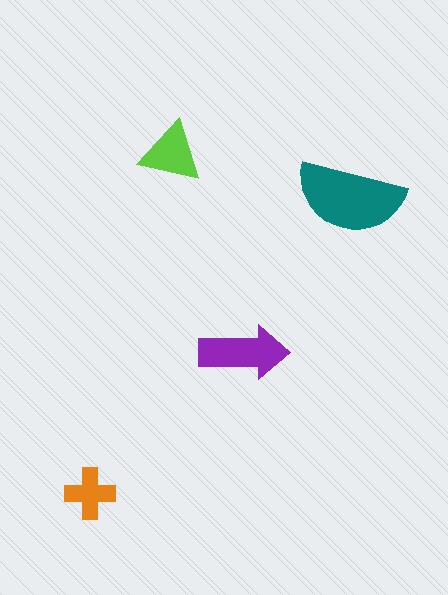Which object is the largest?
The teal semicircle.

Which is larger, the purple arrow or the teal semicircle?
The teal semicircle.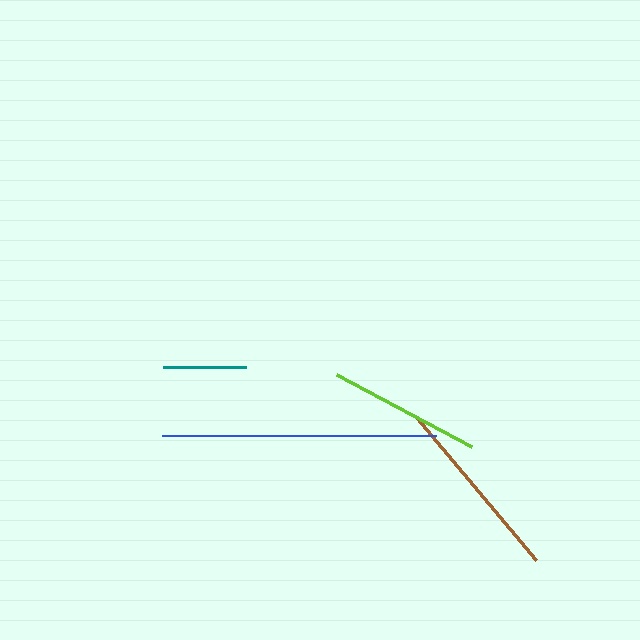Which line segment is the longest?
The blue line is the longest at approximately 274 pixels.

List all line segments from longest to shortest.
From longest to shortest: blue, brown, lime, teal.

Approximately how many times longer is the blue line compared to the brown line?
The blue line is approximately 1.5 times the length of the brown line.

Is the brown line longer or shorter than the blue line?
The blue line is longer than the brown line.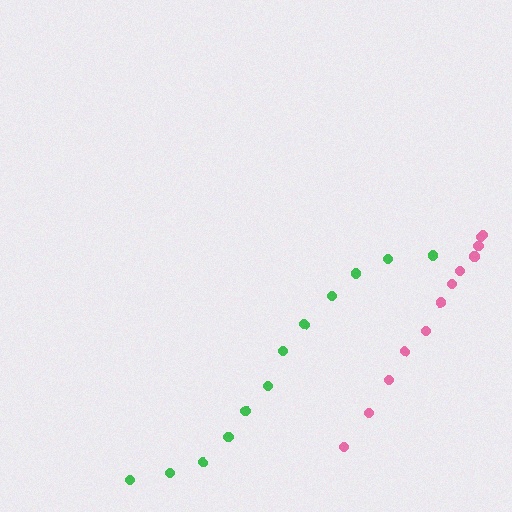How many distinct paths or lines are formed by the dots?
There are 2 distinct paths.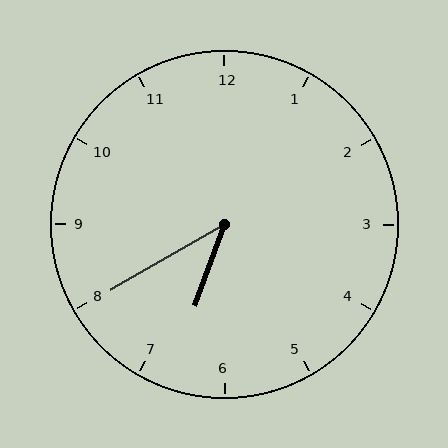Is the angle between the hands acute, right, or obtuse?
It is acute.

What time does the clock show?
6:40.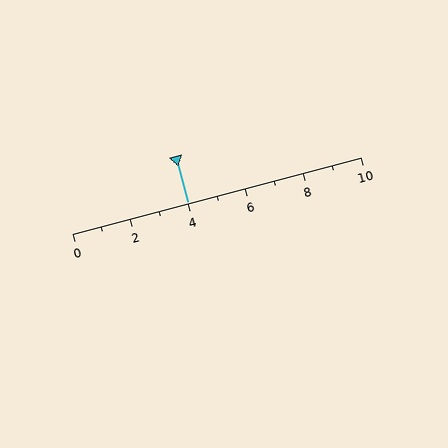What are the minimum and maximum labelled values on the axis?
The axis runs from 0 to 10.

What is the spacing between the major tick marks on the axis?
The major ticks are spaced 2 apart.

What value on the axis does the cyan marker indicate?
The marker indicates approximately 4.